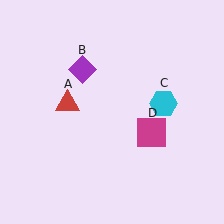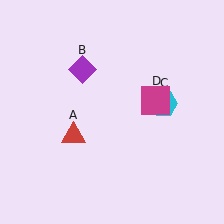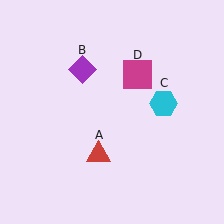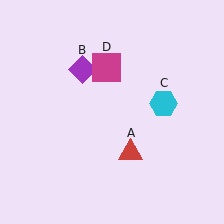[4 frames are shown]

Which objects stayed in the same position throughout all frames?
Purple diamond (object B) and cyan hexagon (object C) remained stationary.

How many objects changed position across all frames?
2 objects changed position: red triangle (object A), magenta square (object D).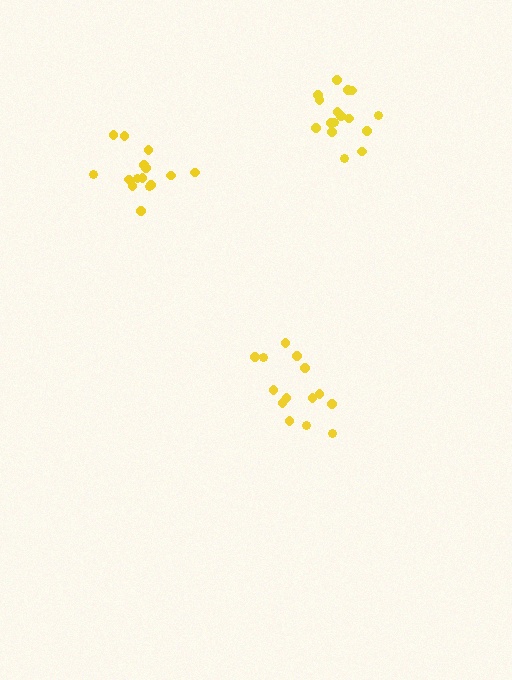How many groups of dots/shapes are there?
There are 3 groups.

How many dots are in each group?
Group 1: 16 dots, Group 2: 14 dots, Group 3: 15 dots (45 total).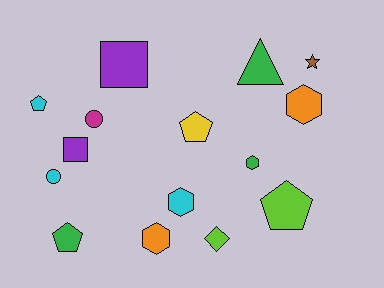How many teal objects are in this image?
There are no teal objects.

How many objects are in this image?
There are 15 objects.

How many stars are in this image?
There is 1 star.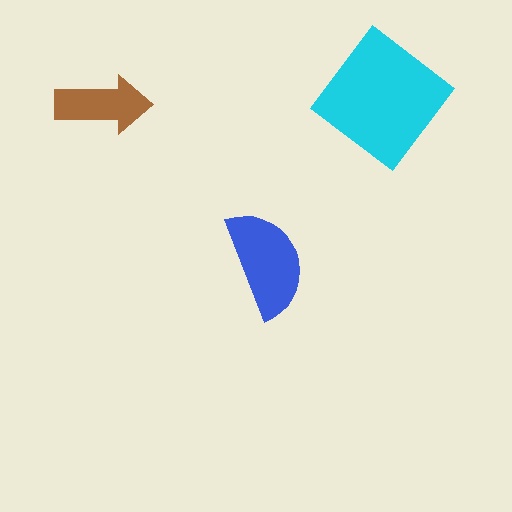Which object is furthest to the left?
The brown arrow is leftmost.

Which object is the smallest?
The brown arrow.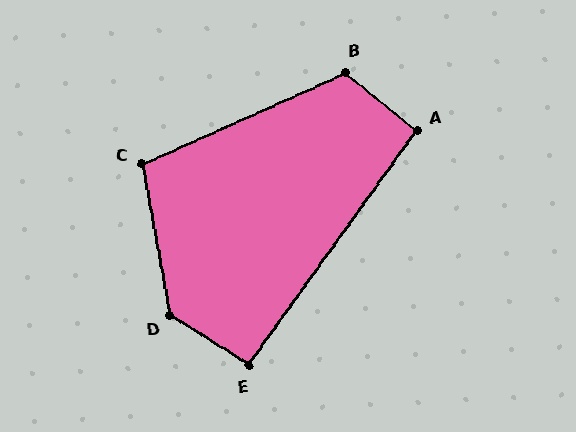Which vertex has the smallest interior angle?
E, at approximately 93 degrees.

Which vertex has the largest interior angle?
D, at approximately 133 degrees.